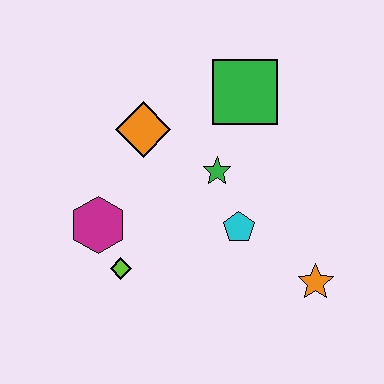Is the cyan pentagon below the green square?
Yes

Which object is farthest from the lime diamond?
The green square is farthest from the lime diamond.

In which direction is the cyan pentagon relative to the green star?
The cyan pentagon is below the green star.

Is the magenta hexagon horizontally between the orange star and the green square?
No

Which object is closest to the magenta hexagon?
The lime diamond is closest to the magenta hexagon.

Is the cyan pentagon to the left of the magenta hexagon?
No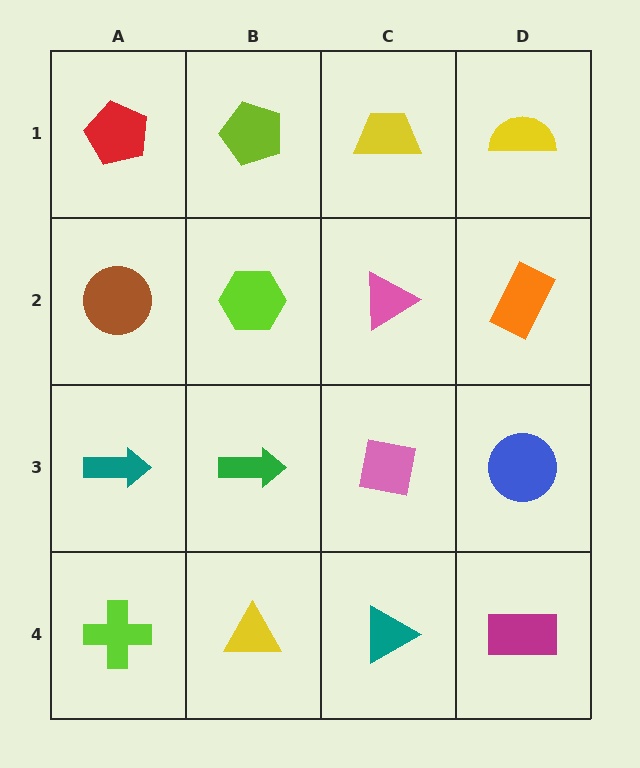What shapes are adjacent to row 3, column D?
An orange rectangle (row 2, column D), a magenta rectangle (row 4, column D), a pink square (row 3, column C).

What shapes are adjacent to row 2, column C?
A yellow trapezoid (row 1, column C), a pink square (row 3, column C), a lime hexagon (row 2, column B), an orange rectangle (row 2, column D).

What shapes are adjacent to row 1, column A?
A brown circle (row 2, column A), a lime pentagon (row 1, column B).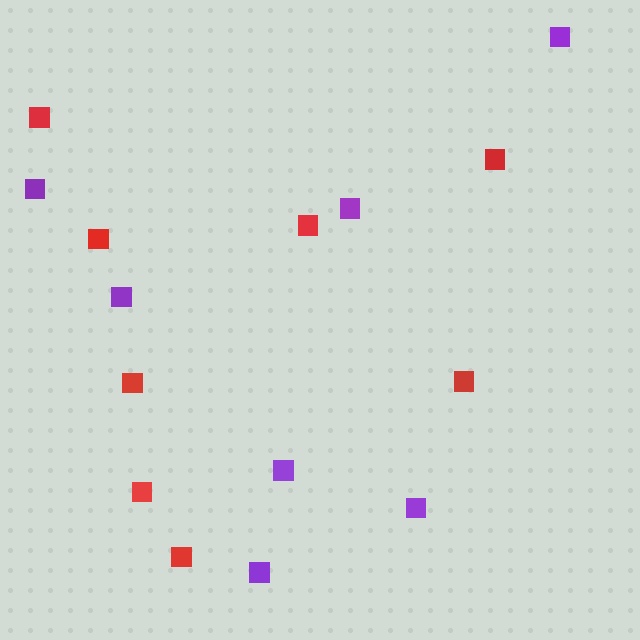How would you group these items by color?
There are 2 groups: one group of red squares (8) and one group of purple squares (7).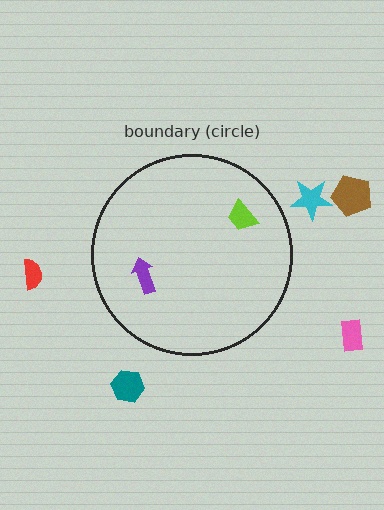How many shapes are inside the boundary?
2 inside, 5 outside.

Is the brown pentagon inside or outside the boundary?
Outside.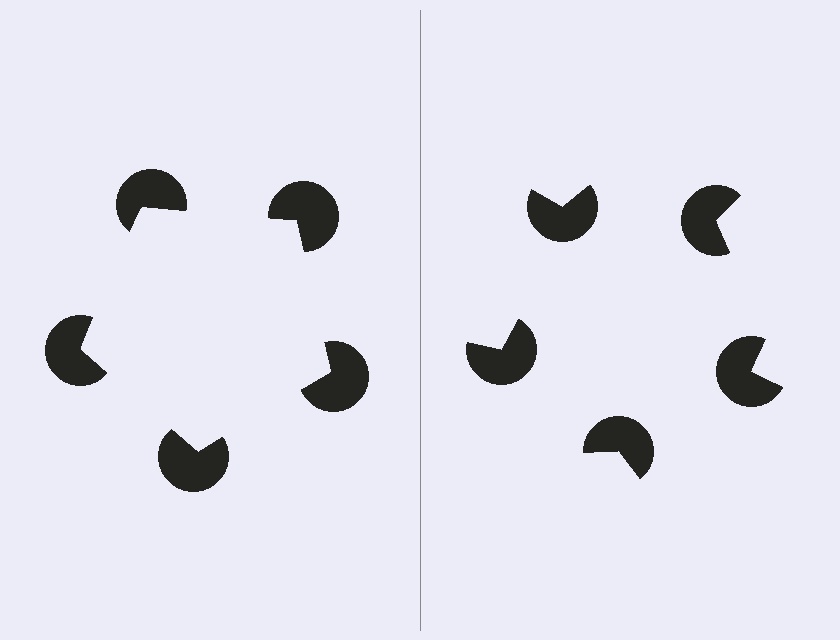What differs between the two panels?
The pac-man discs are positioned identically on both sides; only the wedge orientations differ. On the left they align to a pentagon; on the right they are misaligned.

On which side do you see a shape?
An illusory pentagon appears on the left side. On the right side the wedge cuts are rotated, so no coherent shape forms.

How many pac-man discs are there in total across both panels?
10 — 5 on each side.